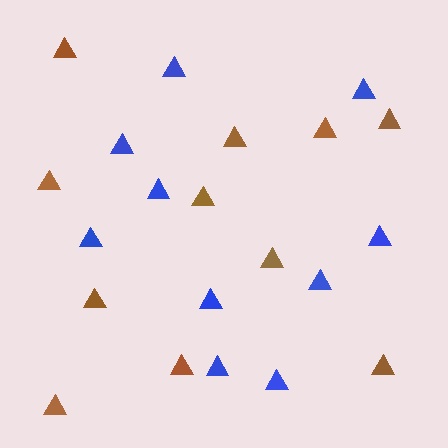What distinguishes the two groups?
There are 2 groups: one group of blue triangles (10) and one group of brown triangles (11).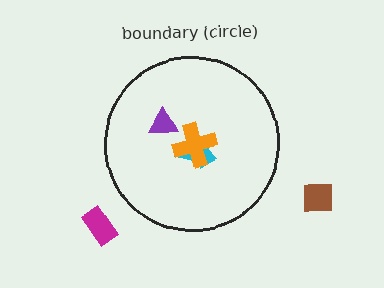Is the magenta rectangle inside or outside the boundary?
Outside.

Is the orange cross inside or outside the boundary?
Inside.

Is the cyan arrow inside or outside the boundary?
Inside.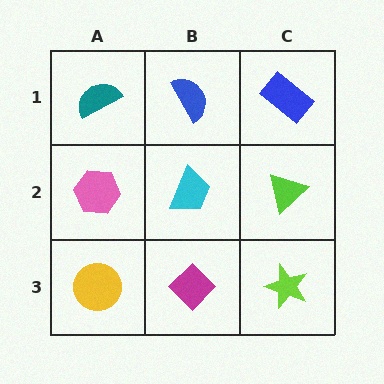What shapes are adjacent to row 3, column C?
A lime triangle (row 2, column C), a magenta diamond (row 3, column B).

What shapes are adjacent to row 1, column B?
A cyan trapezoid (row 2, column B), a teal semicircle (row 1, column A), a blue rectangle (row 1, column C).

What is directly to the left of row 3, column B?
A yellow circle.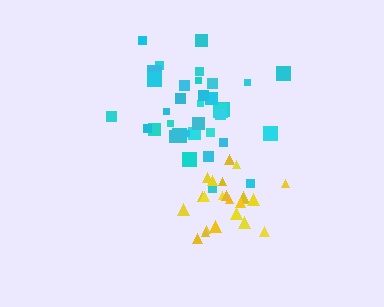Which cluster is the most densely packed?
Yellow.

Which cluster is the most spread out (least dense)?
Cyan.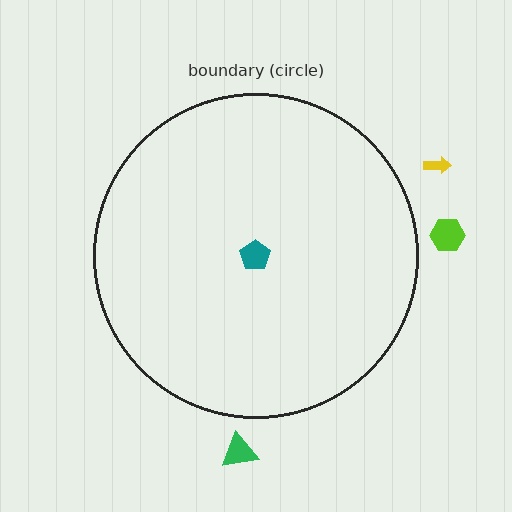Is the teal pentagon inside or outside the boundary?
Inside.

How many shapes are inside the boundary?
1 inside, 3 outside.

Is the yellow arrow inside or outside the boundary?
Outside.